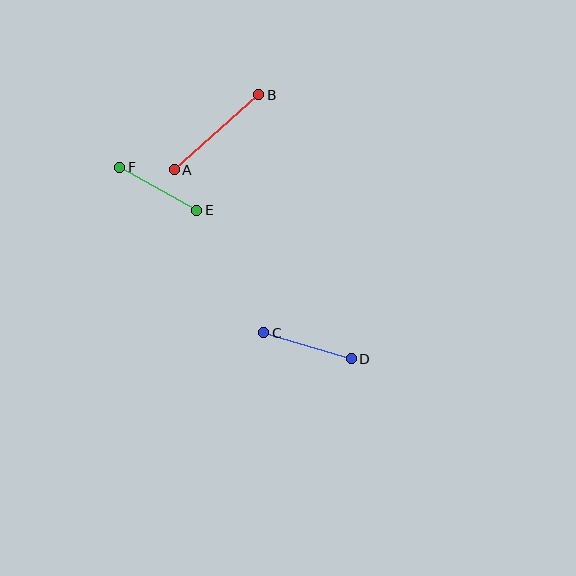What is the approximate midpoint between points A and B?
The midpoint is at approximately (216, 132) pixels.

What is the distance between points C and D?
The distance is approximately 91 pixels.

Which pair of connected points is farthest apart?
Points A and B are farthest apart.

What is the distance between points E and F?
The distance is approximately 88 pixels.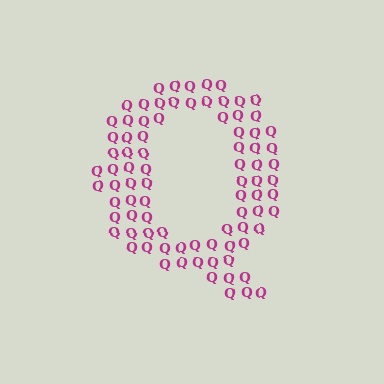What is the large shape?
The large shape is the letter Q.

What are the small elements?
The small elements are letter Q's.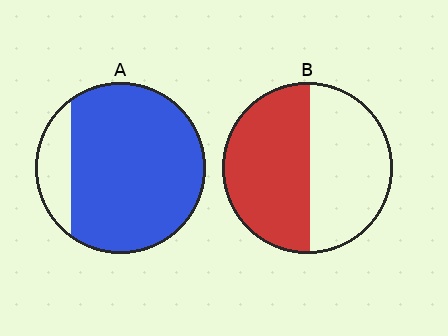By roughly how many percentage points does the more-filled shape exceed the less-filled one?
By roughly 35 percentage points (A over B).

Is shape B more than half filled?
Roughly half.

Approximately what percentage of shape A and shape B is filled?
A is approximately 85% and B is approximately 50%.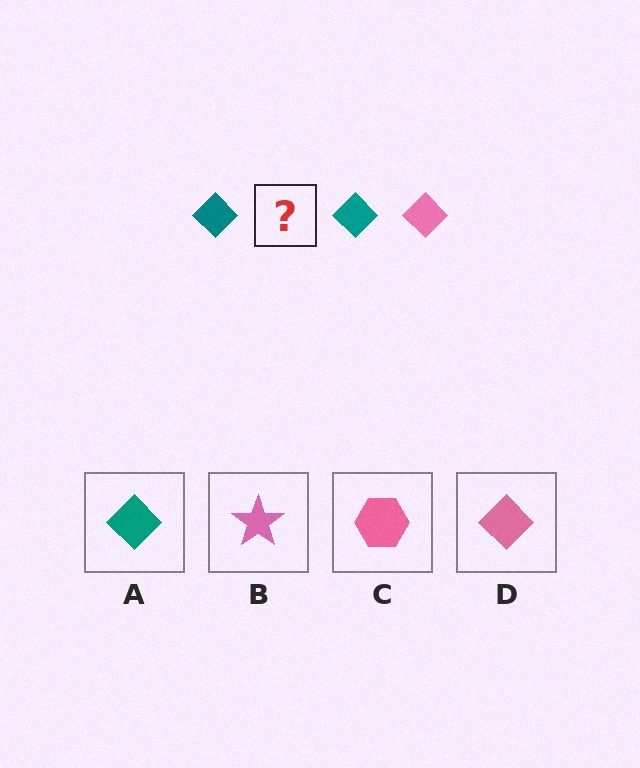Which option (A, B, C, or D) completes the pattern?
D.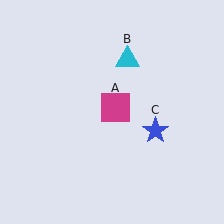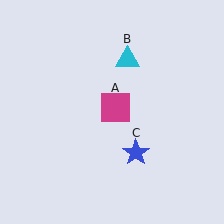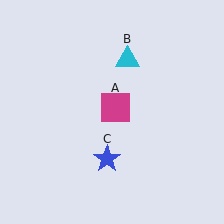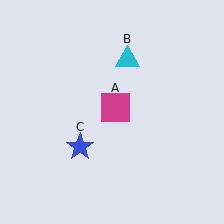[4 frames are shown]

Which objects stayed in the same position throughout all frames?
Magenta square (object A) and cyan triangle (object B) remained stationary.